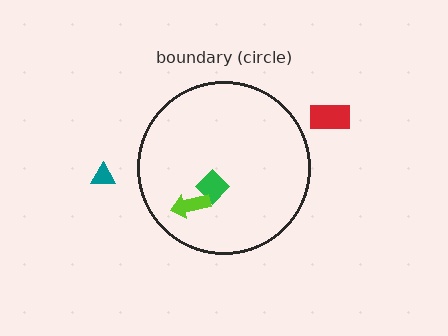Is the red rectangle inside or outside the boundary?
Outside.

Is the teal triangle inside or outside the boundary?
Outside.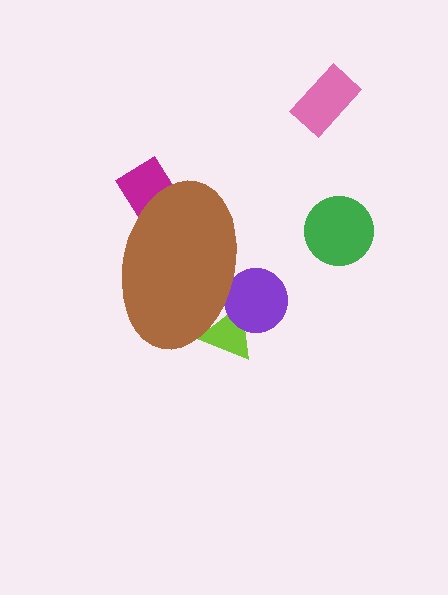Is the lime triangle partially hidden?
Yes, the lime triangle is partially hidden behind the brown ellipse.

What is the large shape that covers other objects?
A brown ellipse.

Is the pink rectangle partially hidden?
No, the pink rectangle is fully visible.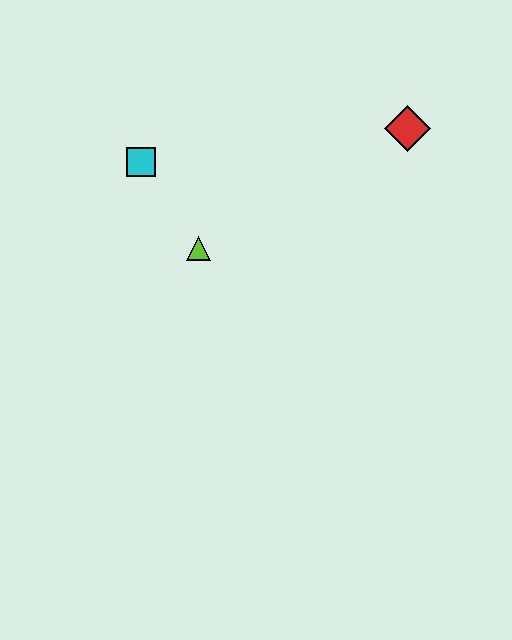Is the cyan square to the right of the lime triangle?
No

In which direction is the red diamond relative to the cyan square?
The red diamond is to the right of the cyan square.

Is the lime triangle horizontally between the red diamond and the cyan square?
Yes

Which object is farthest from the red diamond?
The cyan square is farthest from the red diamond.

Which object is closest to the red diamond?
The lime triangle is closest to the red diamond.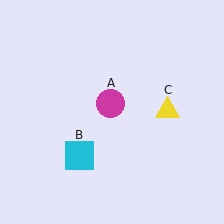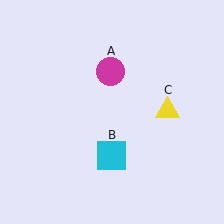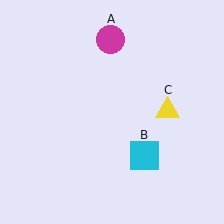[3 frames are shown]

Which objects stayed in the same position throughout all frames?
Yellow triangle (object C) remained stationary.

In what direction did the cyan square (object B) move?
The cyan square (object B) moved right.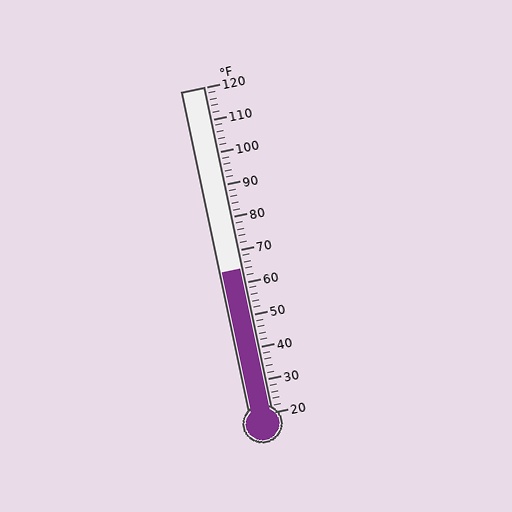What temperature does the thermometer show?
The thermometer shows approximately 64°F.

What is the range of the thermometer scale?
The thermometer scale ranges from 20°F to 120°F.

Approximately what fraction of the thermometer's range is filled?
The thermometer is filled to approximately 45% of its range.